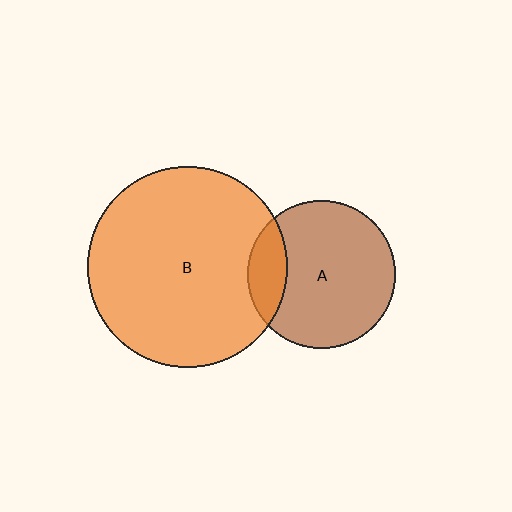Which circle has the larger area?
Circle B (orange).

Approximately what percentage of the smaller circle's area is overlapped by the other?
Approximately 15%.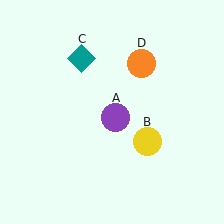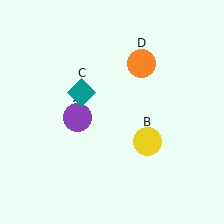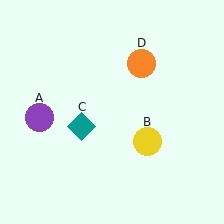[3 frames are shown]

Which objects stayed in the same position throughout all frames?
Yellow circle (object B) and orange circle (object D) remained stationary.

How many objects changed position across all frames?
2 objects changed position: purple circle (object A), teal diamond (object C).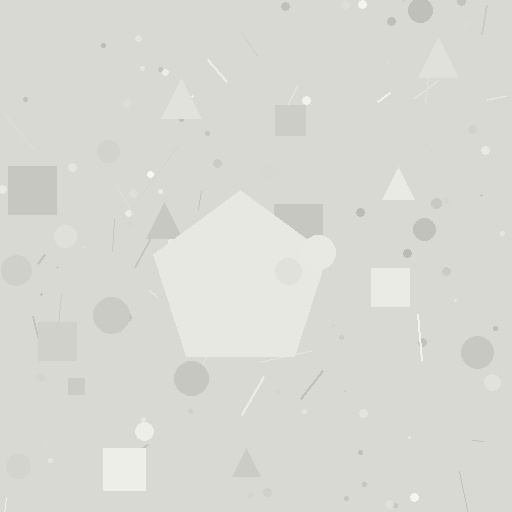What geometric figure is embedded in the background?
A pentagon is embedded in the background.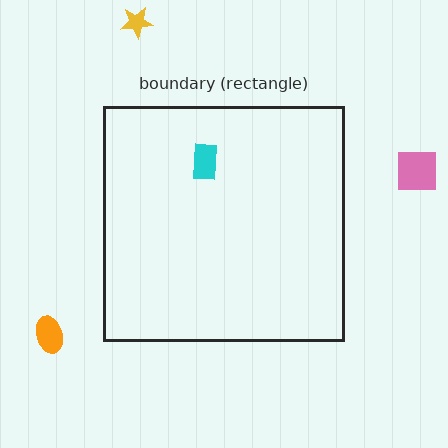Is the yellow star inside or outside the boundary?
Outside.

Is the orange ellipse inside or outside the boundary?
Outside.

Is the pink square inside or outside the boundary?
Outside.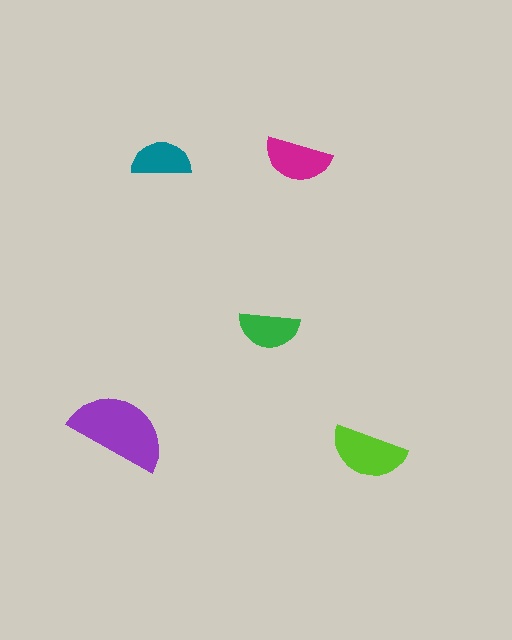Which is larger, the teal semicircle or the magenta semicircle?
The magenta one.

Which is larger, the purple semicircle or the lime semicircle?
The purple one.